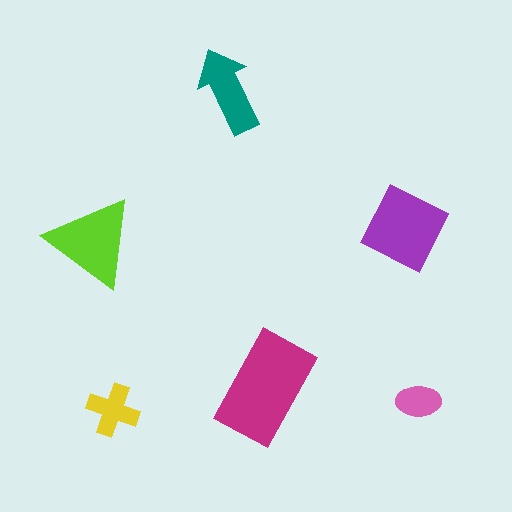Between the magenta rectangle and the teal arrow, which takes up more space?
The magenta rectangle.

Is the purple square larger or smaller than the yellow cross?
Larger.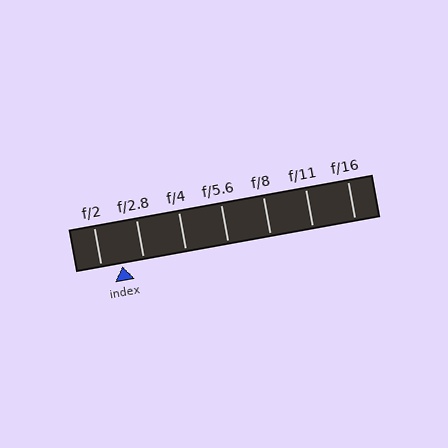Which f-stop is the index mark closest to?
The index mark is closest to f/2.8.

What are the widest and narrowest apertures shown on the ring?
The widest aperture shown is f/2 and the narrowest is f/16.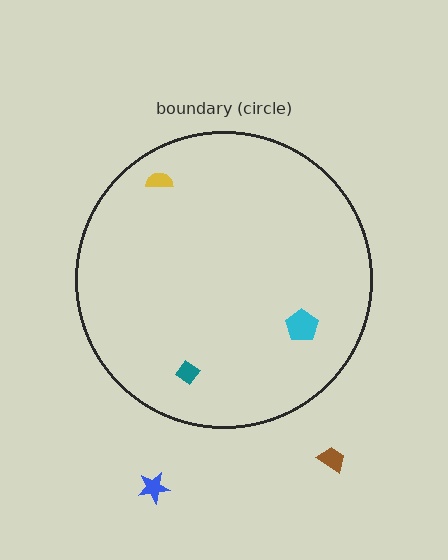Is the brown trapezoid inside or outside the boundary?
Outside.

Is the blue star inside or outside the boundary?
Outside.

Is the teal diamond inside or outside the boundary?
Inside.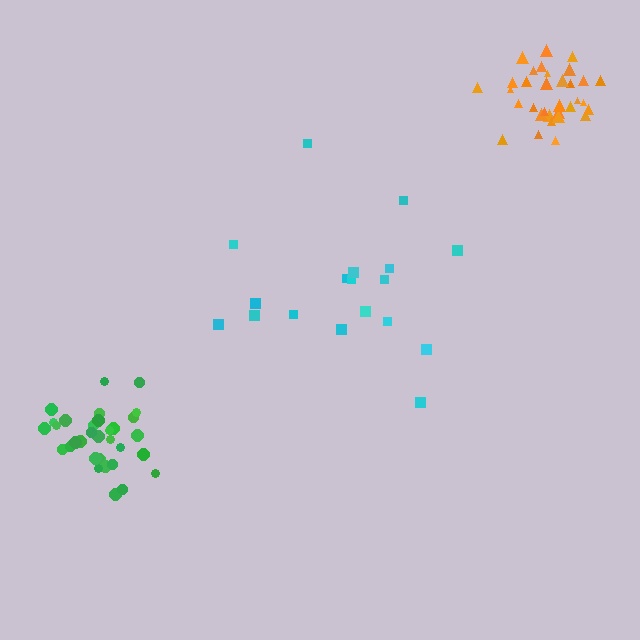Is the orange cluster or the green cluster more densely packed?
Orange.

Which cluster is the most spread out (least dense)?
Cyan.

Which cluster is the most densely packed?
Orange.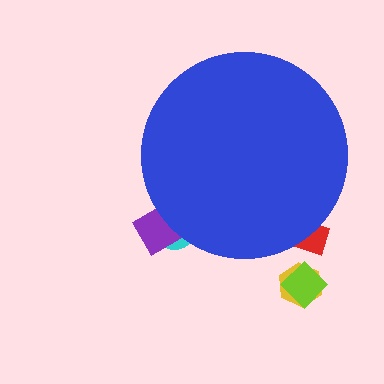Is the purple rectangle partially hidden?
Yes, the purple rectangle is partially hidden behind the blue circle.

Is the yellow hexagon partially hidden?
No, the yellow hexagon is fully visible.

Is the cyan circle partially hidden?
Yes, the cyan circle is partially hidden behind the blue circle.